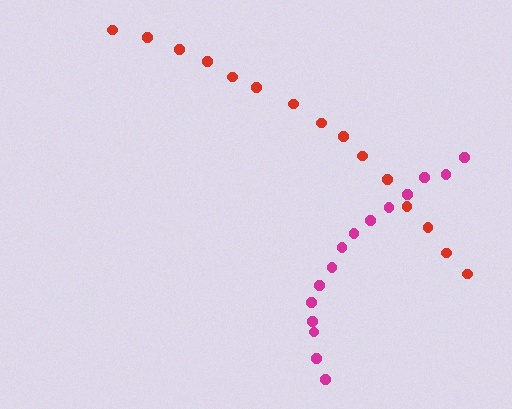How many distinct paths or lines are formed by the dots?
There are 2 distinct paths.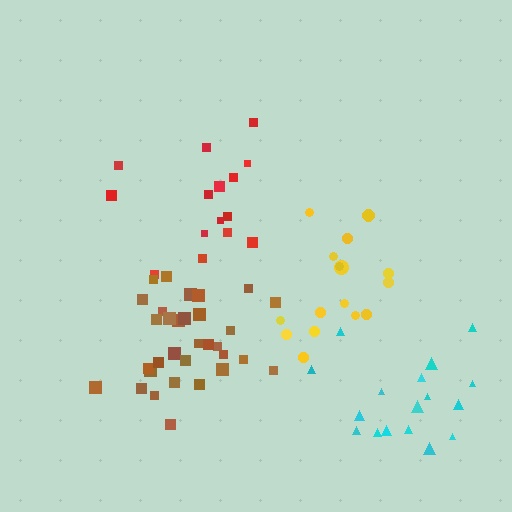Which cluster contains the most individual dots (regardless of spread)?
Brown (33).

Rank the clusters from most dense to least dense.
brown, yellow, cyan, red.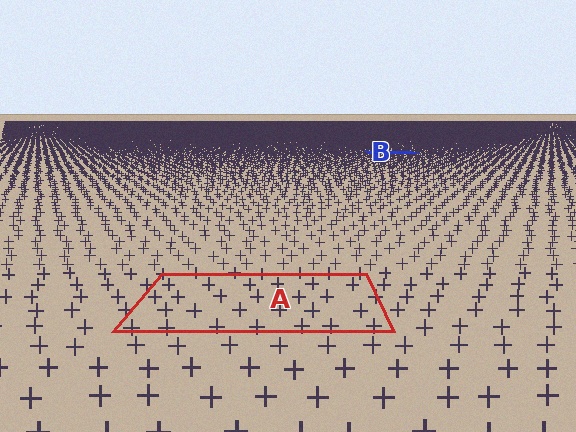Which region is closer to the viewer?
Region A is closer. The texture elements there are larger and more spread out.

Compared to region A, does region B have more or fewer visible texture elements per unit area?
Region B has more texture elements per unit area — they are packed more densely because it is farther away.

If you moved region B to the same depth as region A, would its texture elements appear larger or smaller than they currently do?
They would appear larger. At a closer depth, the same texture elements are projected at a bigger on-screen size.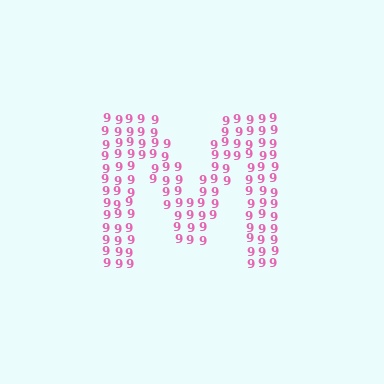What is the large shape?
The large shape is the letter M.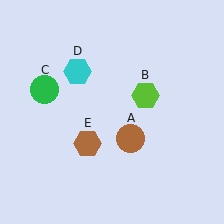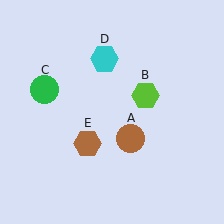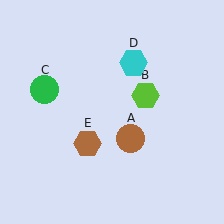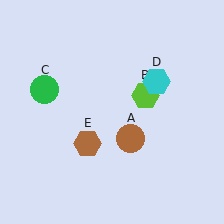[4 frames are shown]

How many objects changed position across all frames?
1 object changed position: cyan hexagon (object D).